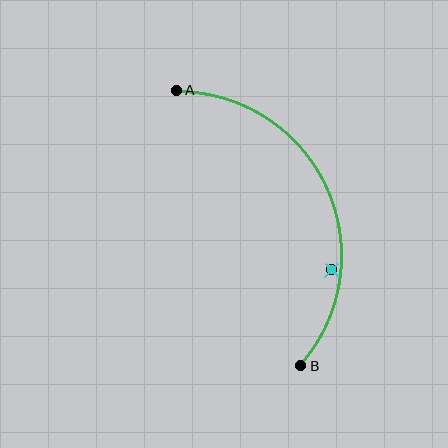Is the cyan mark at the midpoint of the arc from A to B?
No — the cyan mark does not lie on the arc at all. It sits slightly inside the curve.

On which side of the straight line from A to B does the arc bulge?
The arc bulges to the right of the straight line connecting A and B.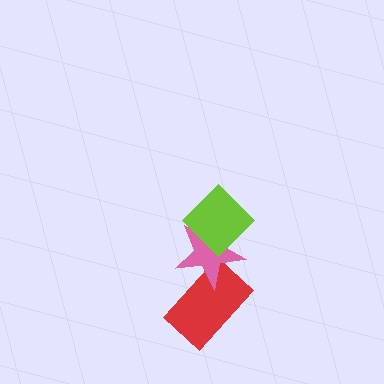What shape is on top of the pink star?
The lime diamond is on top of the pink star.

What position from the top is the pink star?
The pink star is 2nd from the top.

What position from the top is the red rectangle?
The red rectangle is 3rd from the top.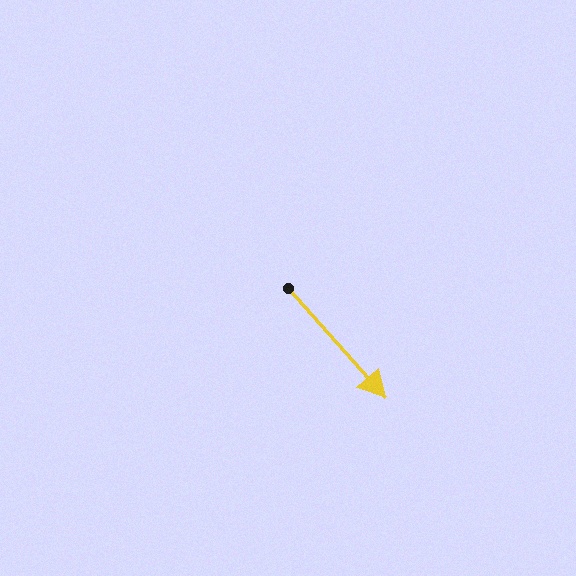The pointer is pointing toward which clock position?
Roughly 5 o'clock.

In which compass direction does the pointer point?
Southeast.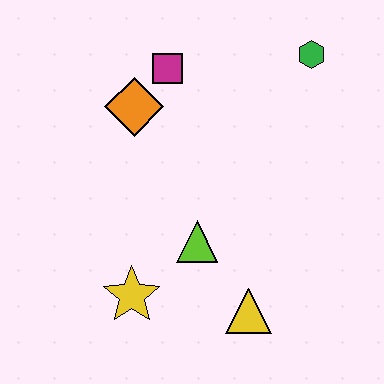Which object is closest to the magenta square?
The orange diamond is closest to the magenta square.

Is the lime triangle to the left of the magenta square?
No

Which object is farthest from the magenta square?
The yellow triangle is farthest from the magenta square.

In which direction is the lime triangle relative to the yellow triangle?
The lime triangle is above the yellow triangle.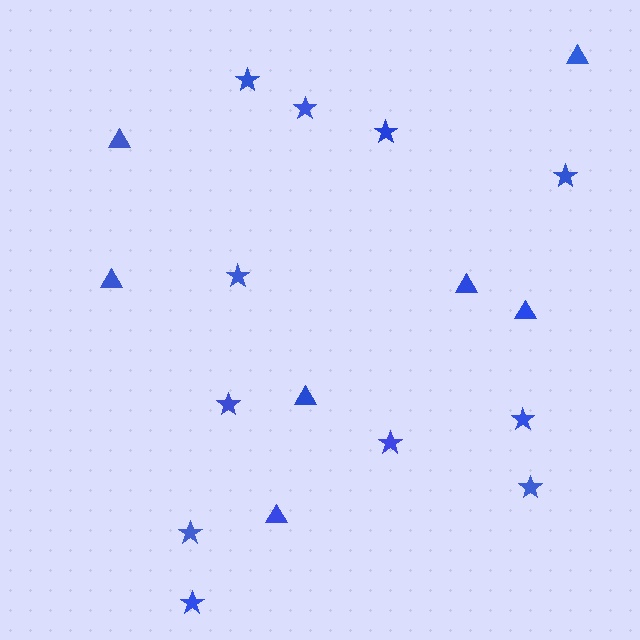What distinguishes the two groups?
There are 2 groups: one group of triangles (7) and one group of stars (11).